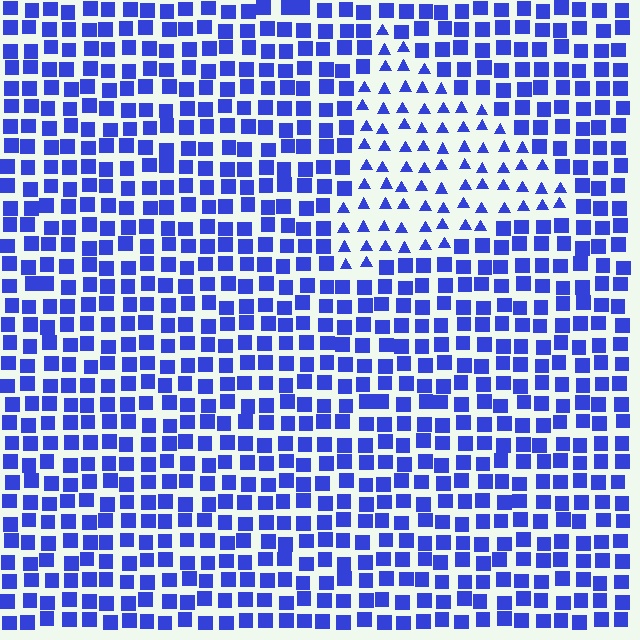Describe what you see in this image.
The image is filled with small blue elements arranged in a uniform grid. A triangle-shaped region contains triangles, while the surrounding area contains squares. The boundary is defined purely by the change in element shape.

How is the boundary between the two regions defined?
The boundary is defined by a change in element shape: triangles inside vs. squares outside. All elements share the same color and spacing.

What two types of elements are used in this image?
The image uses triangles inside the triangle region and squares outside it.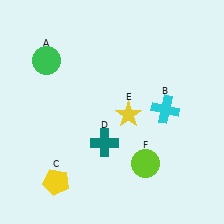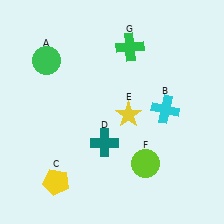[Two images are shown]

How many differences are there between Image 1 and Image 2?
There is 1 difference between the two images.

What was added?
A green cross (G) was added in Image 2.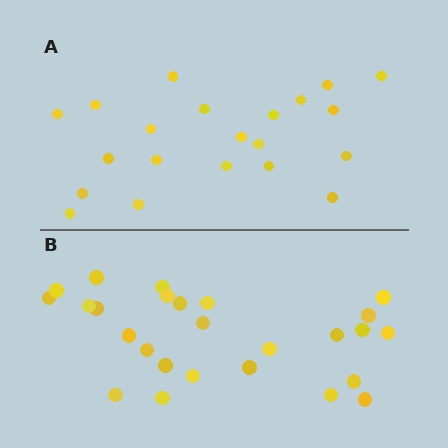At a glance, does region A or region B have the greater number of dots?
Region B (the bottom region) has more dots.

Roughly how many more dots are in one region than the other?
Region B has about 5 more dots than region A.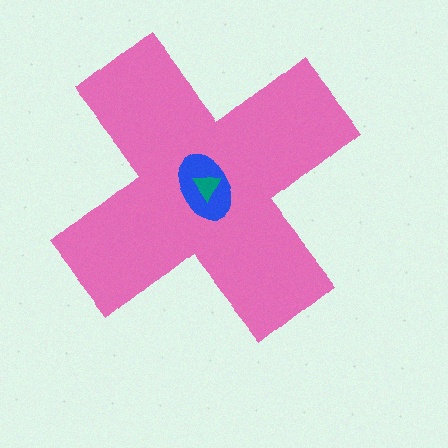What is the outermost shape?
The pink cross.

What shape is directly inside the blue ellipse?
The teal triangle.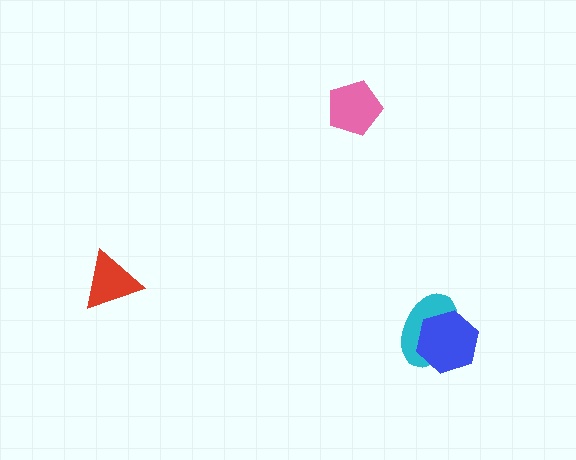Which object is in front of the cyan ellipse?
The blue hexagon is in front of the cyan ellipse.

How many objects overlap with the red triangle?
0 objects overlap with the red triangle.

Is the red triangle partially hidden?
No, no other shape covers it.